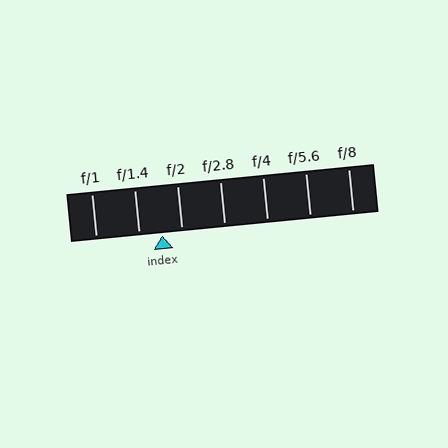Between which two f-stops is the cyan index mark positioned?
The index mark is between f/1.4 and f/2.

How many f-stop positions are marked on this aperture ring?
There are 7 f-stop positions marked.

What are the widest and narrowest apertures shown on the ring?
The widest aperture shown is f/1 and the narrowest is f/8.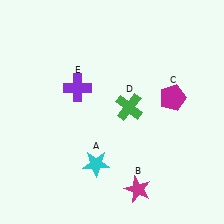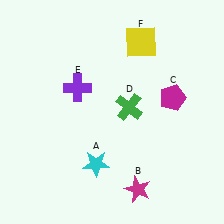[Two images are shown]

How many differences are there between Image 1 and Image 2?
There is 1 difference between the two images.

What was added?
A yellow square (F) was added in Image 2.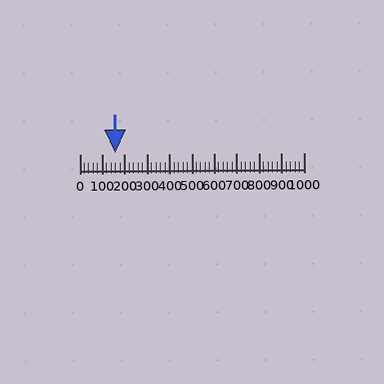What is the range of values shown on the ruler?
The ruler shows values from 0 to 1000.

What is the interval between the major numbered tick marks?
The major tick marks are spaced 100 units apart.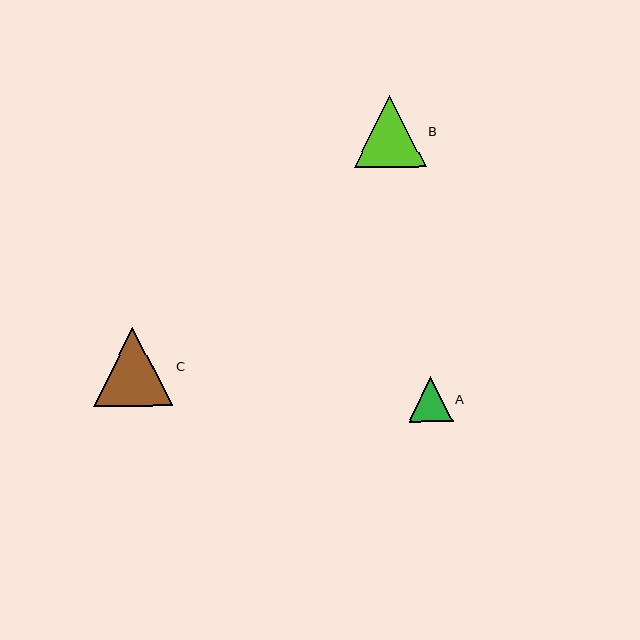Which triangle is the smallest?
Triangle A is the smallest with a size of approximately 44 pixels.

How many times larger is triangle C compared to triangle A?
Triangle C is approximately 1.8 times the size of triangle A.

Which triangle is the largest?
Triangle C is the largest with a size of approximately 79 pixels.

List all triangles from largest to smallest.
From largest to smallest: C, B, A.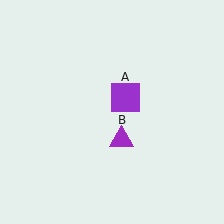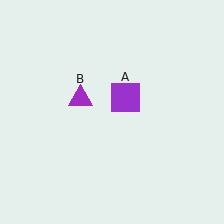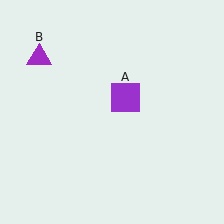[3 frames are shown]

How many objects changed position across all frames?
1 object changed position: purple triangle (object B).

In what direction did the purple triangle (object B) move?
The purple triangle (object B) moved up and to the left.